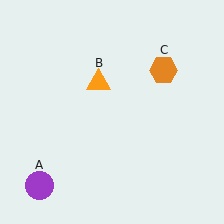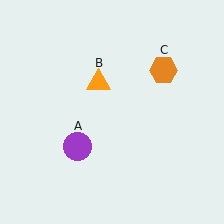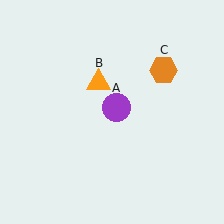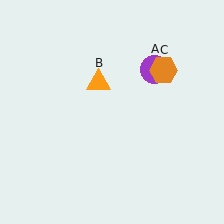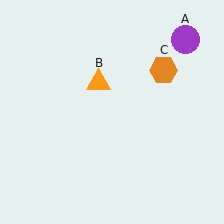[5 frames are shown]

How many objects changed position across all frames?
1 object changed position: purple circle (object A).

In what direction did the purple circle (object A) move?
The purple circle (object A) moved up and to the right.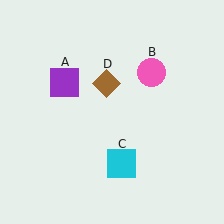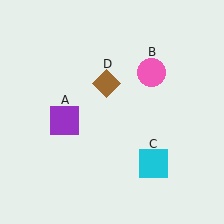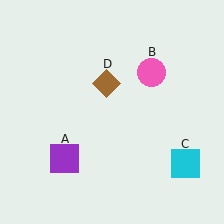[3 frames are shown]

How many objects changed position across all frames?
2 objects changed position: purple square (object A), cyan square (object C).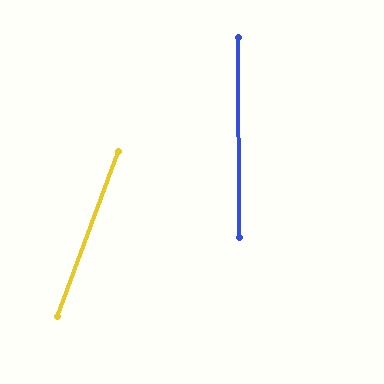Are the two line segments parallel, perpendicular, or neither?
Neither parallel nor perpendicular — they differ by about 21°.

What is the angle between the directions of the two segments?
Approximately 21 degrees.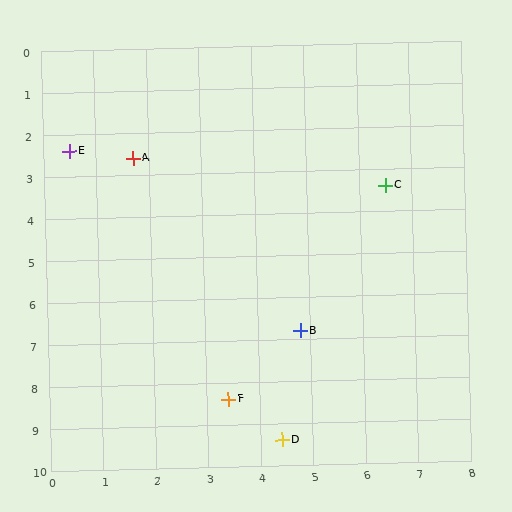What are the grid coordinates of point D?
Point D is at approximately (4.4, 9.4).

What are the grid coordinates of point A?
Point A is at approximately (1.7, 2.6).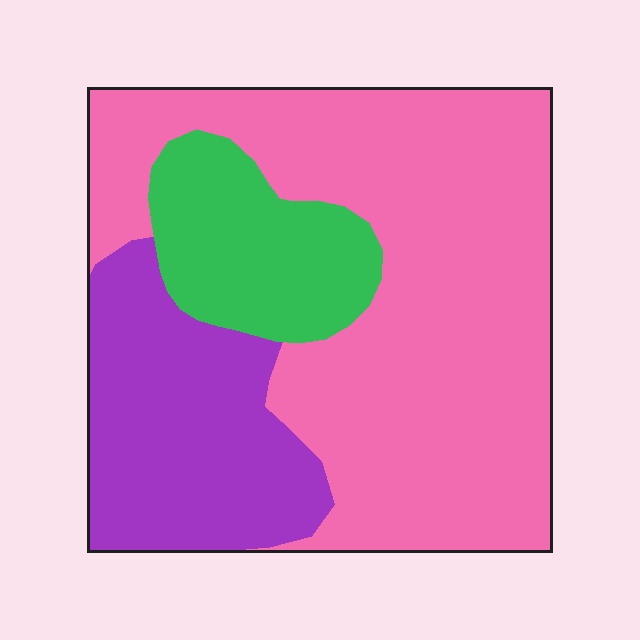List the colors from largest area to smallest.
From largest to smallest: pink, purple, green.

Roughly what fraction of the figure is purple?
Purple takes up about one quarter (1/4) of the figure.